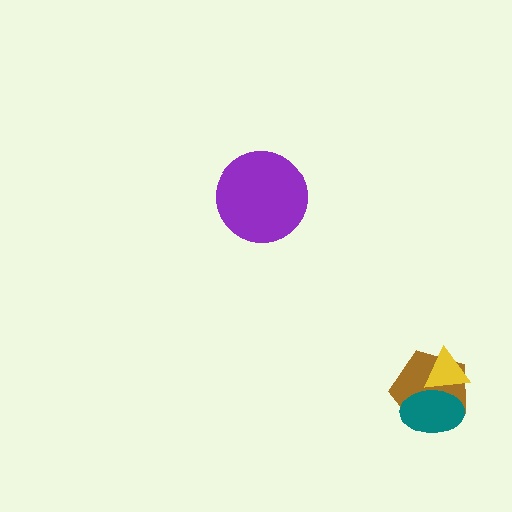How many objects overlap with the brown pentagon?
2 objects overlap with the brown pentagon.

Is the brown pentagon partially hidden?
Yes, it is partially covered by another shape.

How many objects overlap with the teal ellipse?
2 objects overlap with the teal ellipse.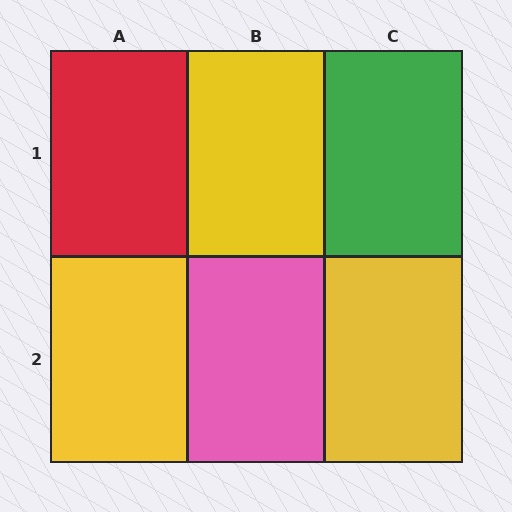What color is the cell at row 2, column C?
Yellow.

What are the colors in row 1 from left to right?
Red, yellow, green.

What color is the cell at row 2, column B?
Pink.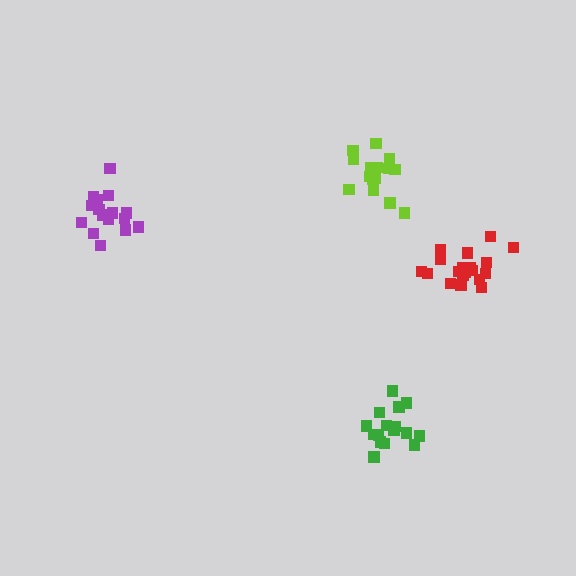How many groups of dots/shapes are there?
There are 4 groups.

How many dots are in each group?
Group 1: 19 dots, Group 2: 16 dots, Group 3: 16 dots, Group 4: 17 dots (68 total).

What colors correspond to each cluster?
The clusters are colored: red, lime, green, purple.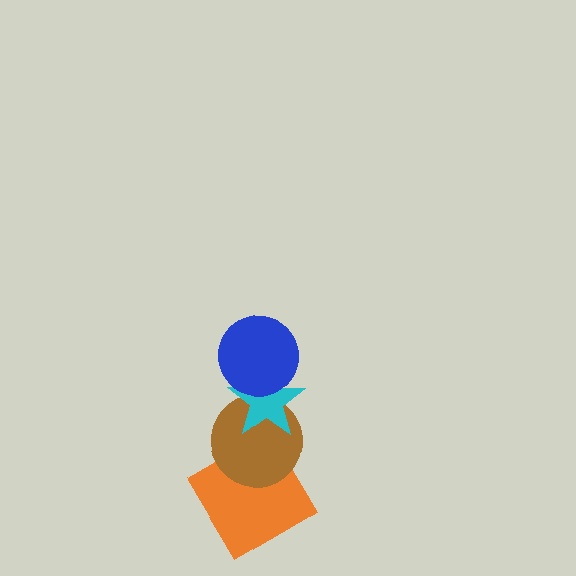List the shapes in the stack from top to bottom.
From top to bottom: the blue circle, the cyan star, the brown circle, the orange diamond.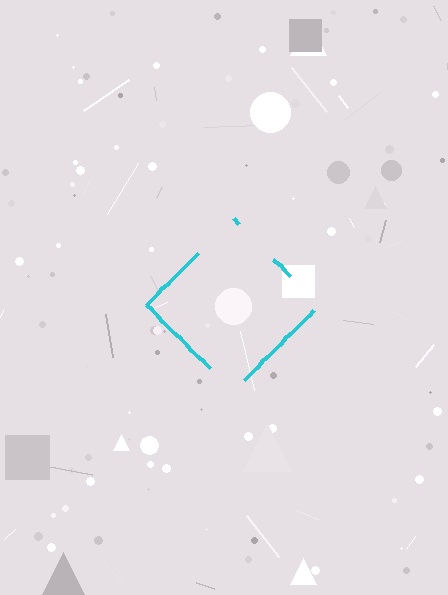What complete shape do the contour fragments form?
The contour fragments form a diamond.